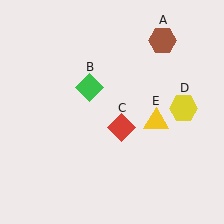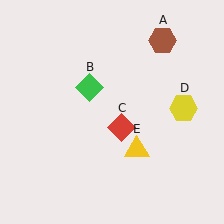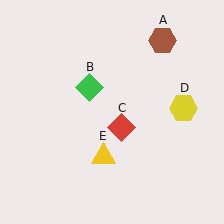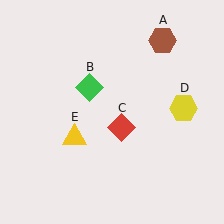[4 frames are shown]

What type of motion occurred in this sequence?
The yellow triangle (object E) rotated clockwise around the center of the scene.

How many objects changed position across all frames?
1 object changed position: yellow triangle (object E).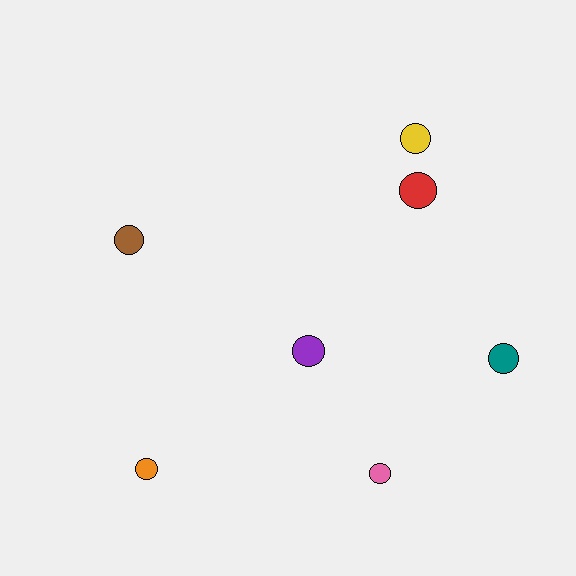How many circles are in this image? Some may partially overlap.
There are 7 circles.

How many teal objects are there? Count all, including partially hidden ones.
There is 1 teal object.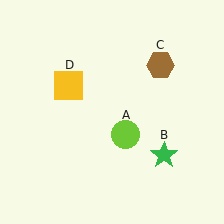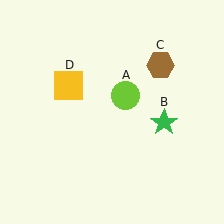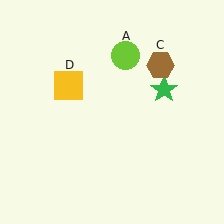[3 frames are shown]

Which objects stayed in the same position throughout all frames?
Brown hexagon (object C) and yellow square (object D) remained stationary.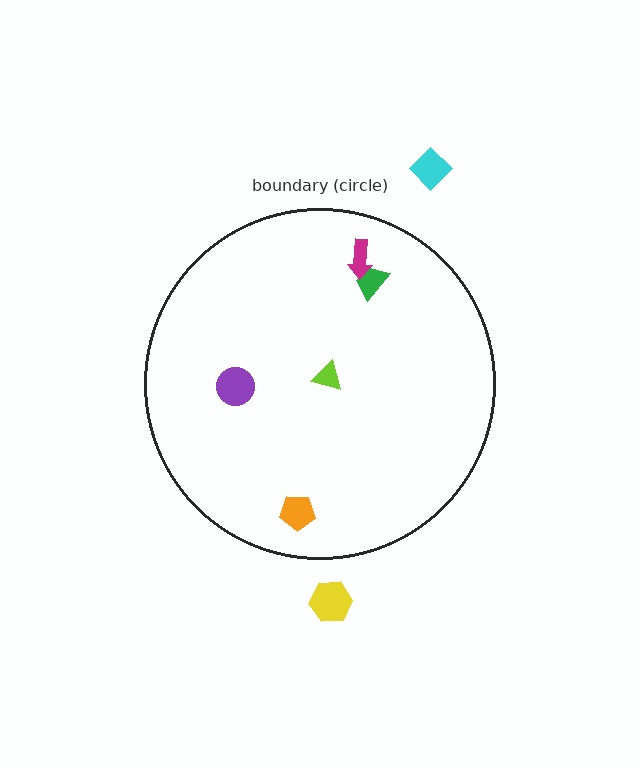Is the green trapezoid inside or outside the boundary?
Inside.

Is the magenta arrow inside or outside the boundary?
Inside.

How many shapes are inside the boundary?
5 inside, 2 outside.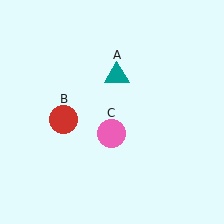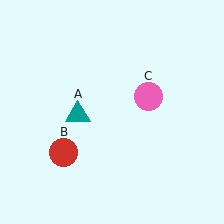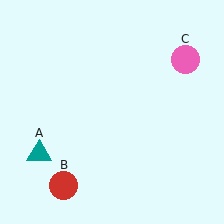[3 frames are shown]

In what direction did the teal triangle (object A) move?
The teal triangle (object A) moved down and to the left.